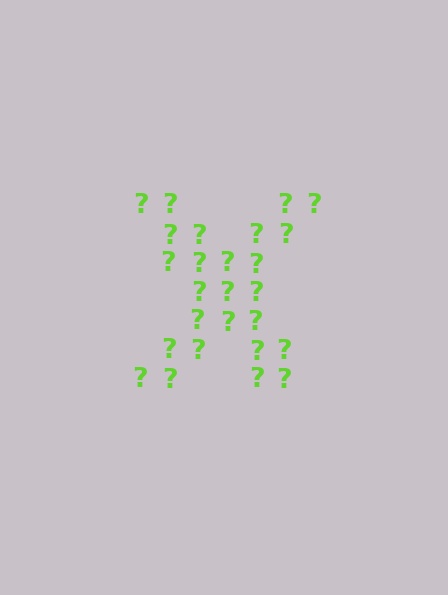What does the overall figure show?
The overall figure shows the letter X.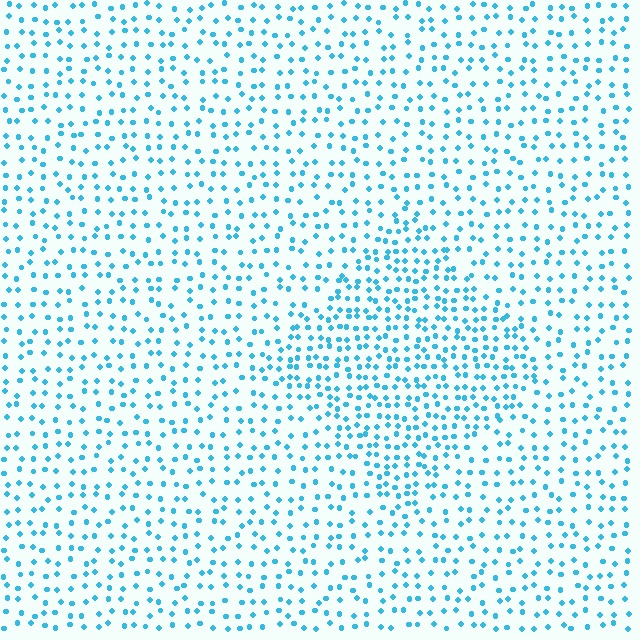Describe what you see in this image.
The image contains small cyan elements arranged at two different densities. A diamond-shaped region is visible where the elements are more densely packed than the surrounding area.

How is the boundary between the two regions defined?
The boundary is defined by a change in element density (approximately 1.7x ratio). All elements are the same color, size, and shape.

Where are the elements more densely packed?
The elements are more densely packed inside the diamond boundary.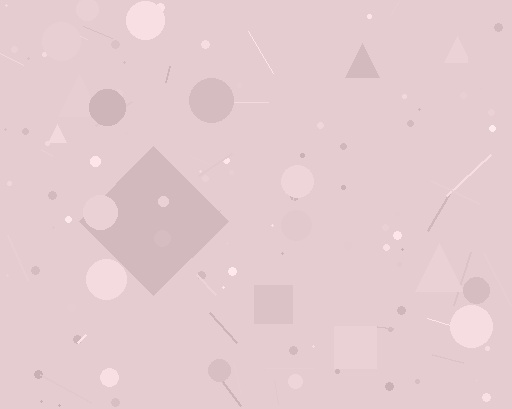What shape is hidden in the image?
A diamond is hidden in the image.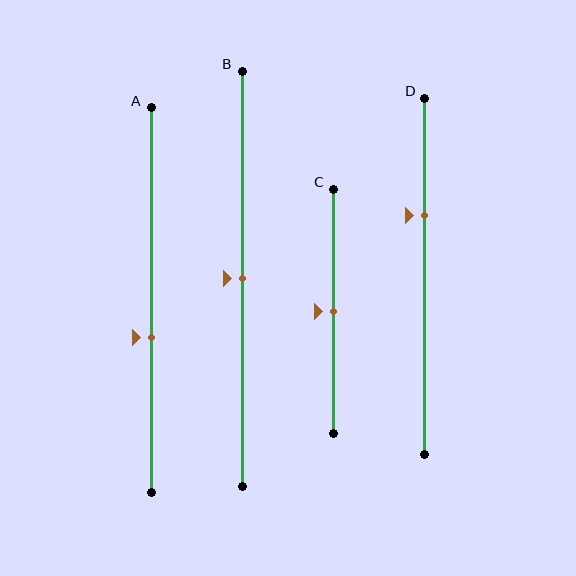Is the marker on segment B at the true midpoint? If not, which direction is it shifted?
Yes, the marker on segment B is at the true midpoint.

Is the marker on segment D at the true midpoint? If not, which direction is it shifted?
No, the marker on segment D is shifted upward by about 17% of the segment length.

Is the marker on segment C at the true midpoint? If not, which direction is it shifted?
Yes, the marker on segment C is at the true midpoint.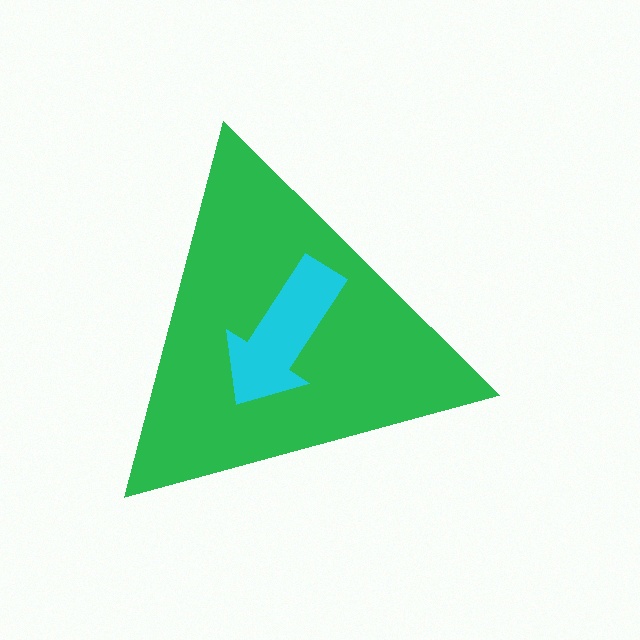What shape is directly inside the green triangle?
The cyan arrow.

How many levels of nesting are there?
2.